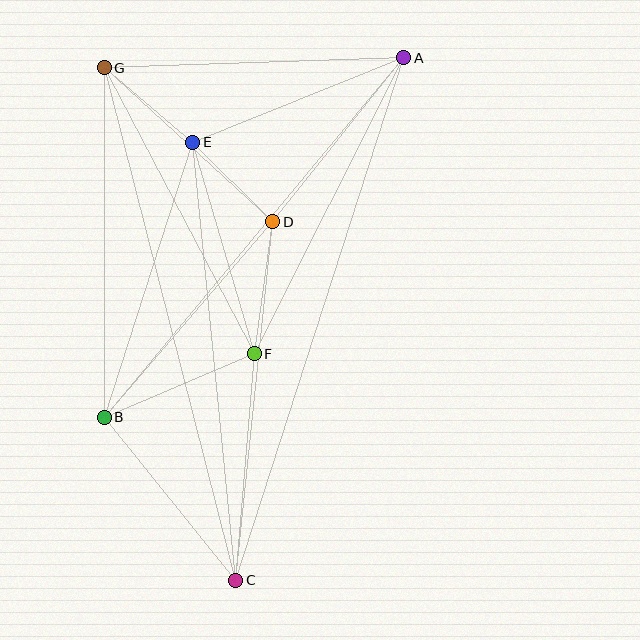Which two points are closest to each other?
Points D and E are closest to each other.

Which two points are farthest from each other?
Points A and C are farthest from each other.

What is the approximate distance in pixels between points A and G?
The distance between A and G is approximately 299 pixels.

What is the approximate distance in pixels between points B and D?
The distance between B and D is approximately 258 pixels.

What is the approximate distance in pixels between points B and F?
The distance between B and F is approximately 163 pixels.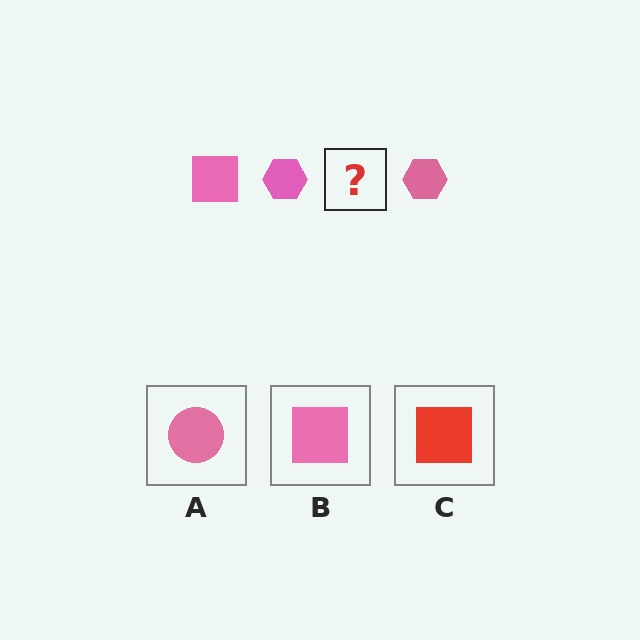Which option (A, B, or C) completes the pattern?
B.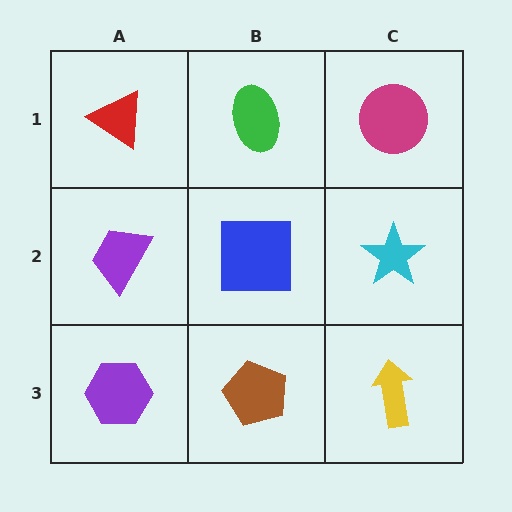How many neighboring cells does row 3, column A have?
2.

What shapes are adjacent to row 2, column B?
A green ellipse (row 1, column B), a brown pentagon (row 3, column B), a purple trapezoid (row 2, column A), a cyan star (row 2, column C).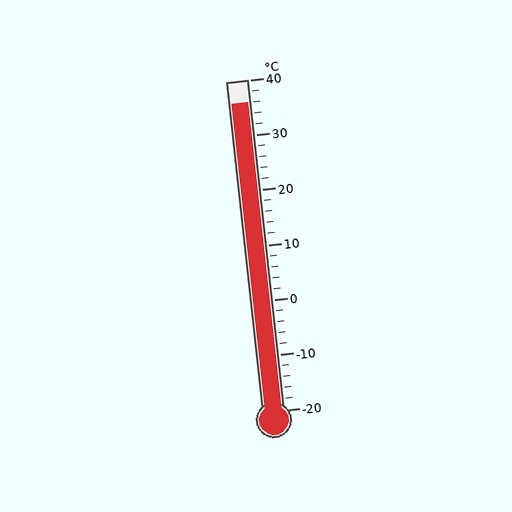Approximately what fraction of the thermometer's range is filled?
The thermometer is filled to approximately 95% of its range.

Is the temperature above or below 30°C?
The temperature is above 30°C.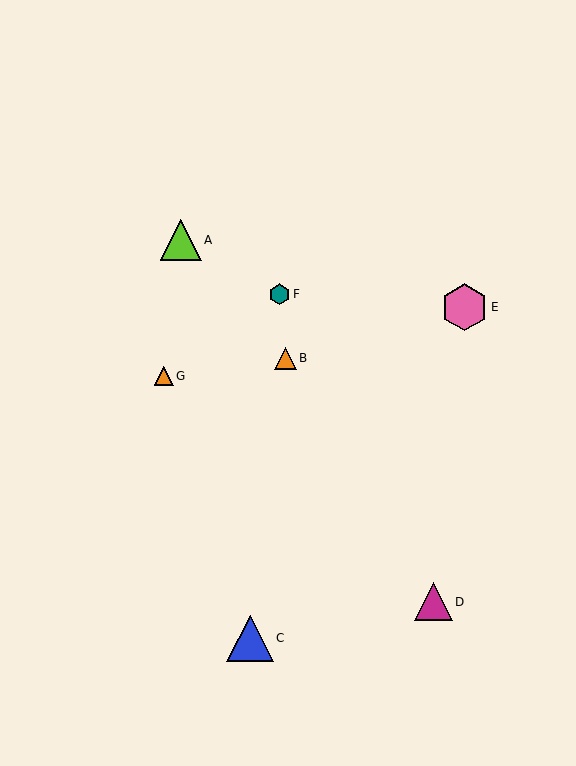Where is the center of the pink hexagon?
The center of the pink hexagon is at (465, 307).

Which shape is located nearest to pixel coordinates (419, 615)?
The magenta triangle (labeled D) at (433, 602) is nearest to that location.